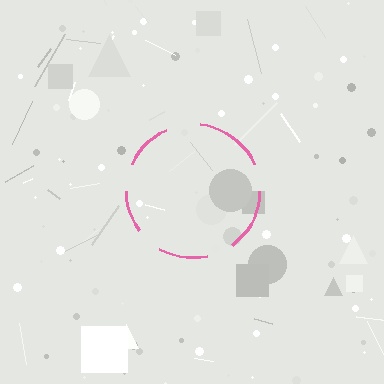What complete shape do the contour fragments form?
The contour fragments form a circle.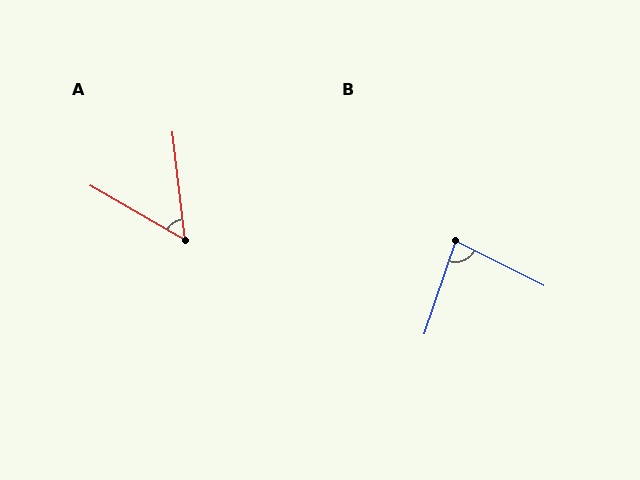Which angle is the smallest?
A, at approximately 54 degrees.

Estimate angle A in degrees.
Approximately 54 degrees.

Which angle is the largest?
B, at approximately 82 degrees.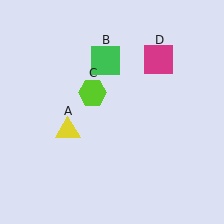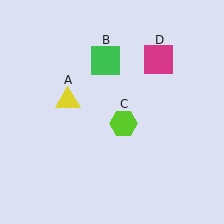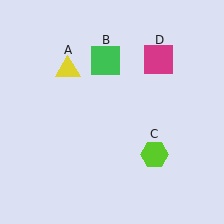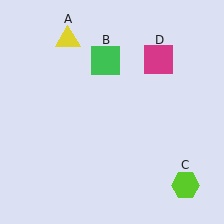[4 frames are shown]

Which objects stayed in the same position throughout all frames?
Green square (object B) and magenta square (object D) remained stationary.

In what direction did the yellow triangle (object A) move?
The yellow triangle (object A) moved up.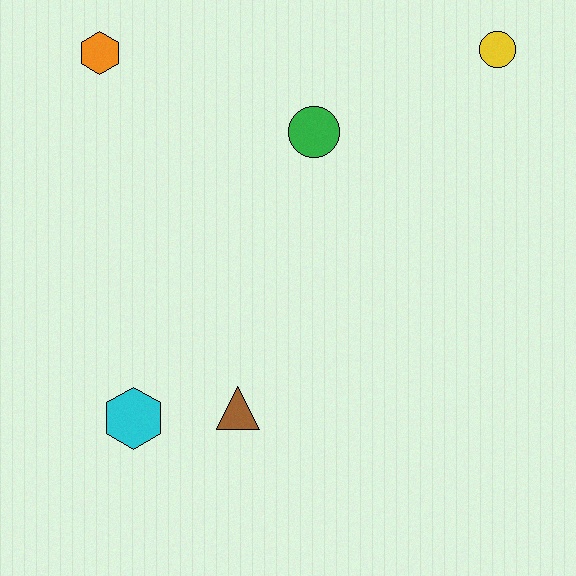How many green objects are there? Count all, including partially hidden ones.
There is 1 green object.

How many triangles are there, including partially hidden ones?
There is 1 triangle.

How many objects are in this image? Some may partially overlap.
There are 5 objects.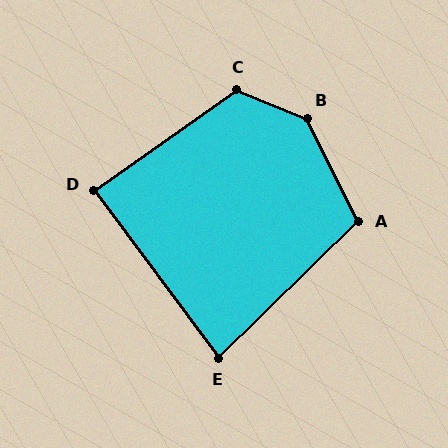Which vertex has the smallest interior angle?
E, at approximately 82 degrees.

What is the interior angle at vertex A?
Approximately 108 degrees (obtuse).